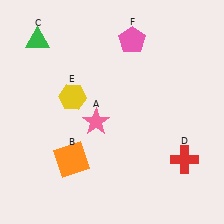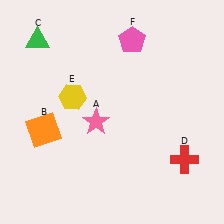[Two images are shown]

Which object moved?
The orange square (B) moved up.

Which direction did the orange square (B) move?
The orange square (B) moved up.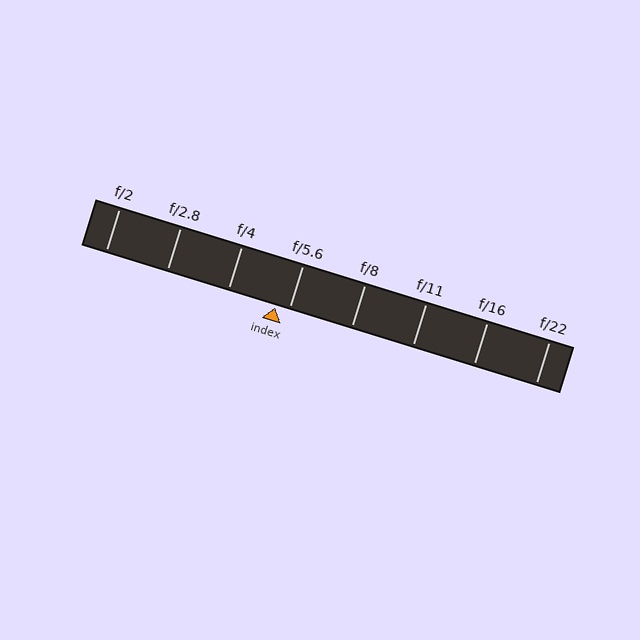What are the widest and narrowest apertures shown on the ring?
The widest aperture shown is f/2 and the narrowest is f/22.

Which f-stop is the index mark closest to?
The index mark is closest to f/5.6.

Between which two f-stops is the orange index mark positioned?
The index mark is between f/4 and f/5.6.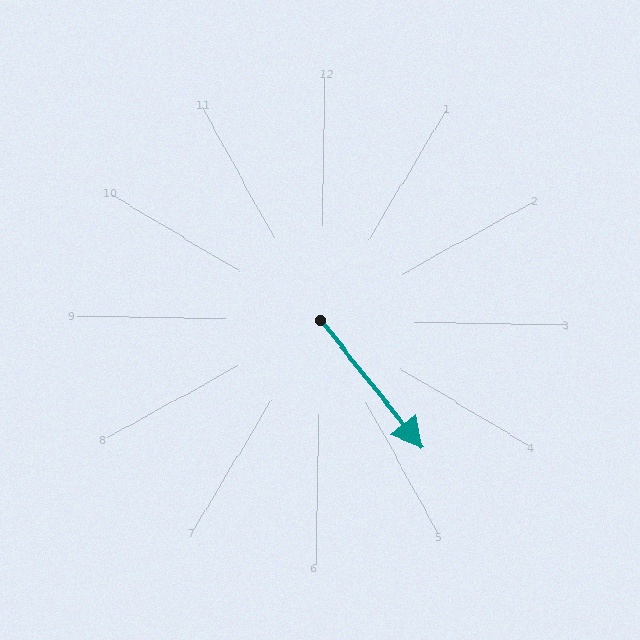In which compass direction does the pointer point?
Southeast.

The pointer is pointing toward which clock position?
Roughly 5 o'clock.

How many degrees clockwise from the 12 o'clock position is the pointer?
Approximately 140 degrees.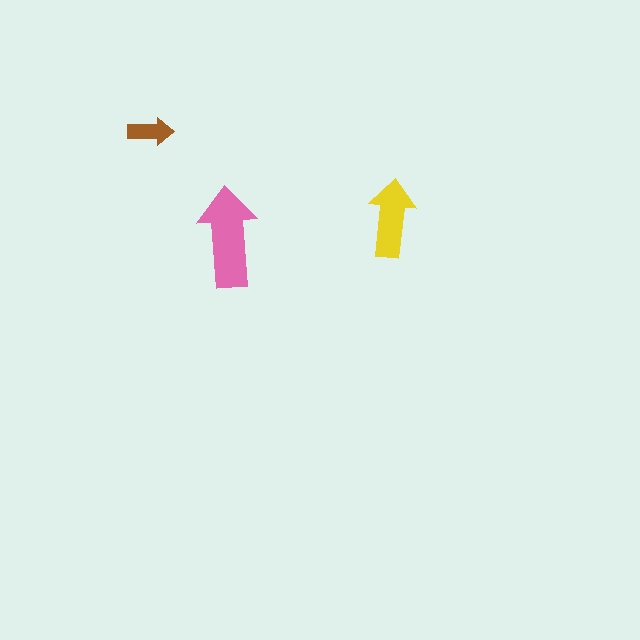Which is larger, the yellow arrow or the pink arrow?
The pink one.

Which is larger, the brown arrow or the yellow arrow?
The yellow one.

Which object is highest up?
The brown arrow is topmost.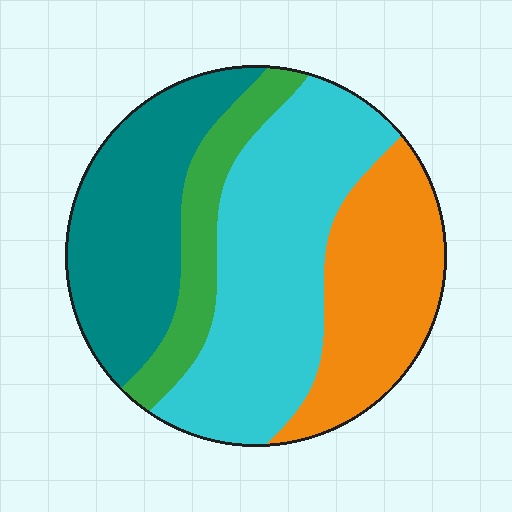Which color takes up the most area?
Cyan, at roughly 35%.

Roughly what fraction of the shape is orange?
Orange covers about 25% of the shape.